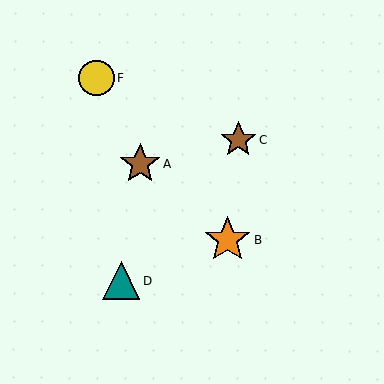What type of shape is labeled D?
Shape D is a teal triangle.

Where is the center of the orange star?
The center of the orange star is at (227, 240).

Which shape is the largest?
The orange star (labeled B) is the largest.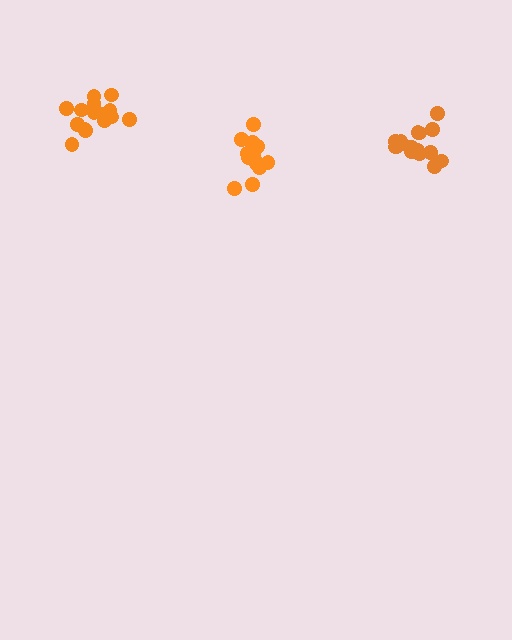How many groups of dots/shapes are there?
There are 3 groups.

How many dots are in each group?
Group 1: 16 dots, Group 2: 14 dots, Group 3: 16 dots (46 total).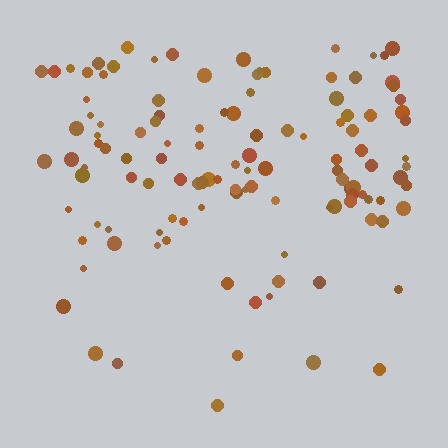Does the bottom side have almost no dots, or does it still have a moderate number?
Still a moderate number, just noticeably fewer than the top.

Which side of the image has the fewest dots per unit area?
The bottom.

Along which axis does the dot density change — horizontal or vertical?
Vertical.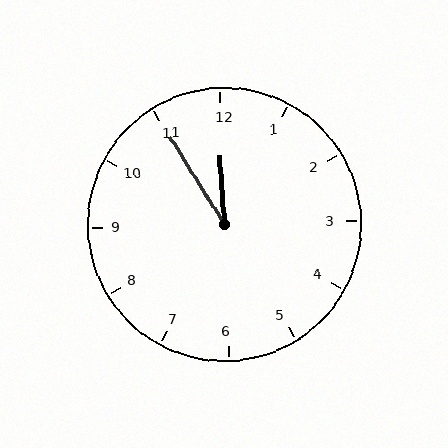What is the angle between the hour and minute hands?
Approximately 28 degrees.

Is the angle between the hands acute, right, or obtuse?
It is acute.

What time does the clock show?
11:55.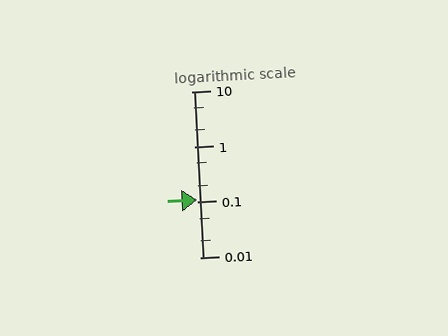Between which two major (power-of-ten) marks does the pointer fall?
The pointer is between 0.1 and 1.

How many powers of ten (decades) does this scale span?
The scale spans 3 decades, from 0.01 to 10.